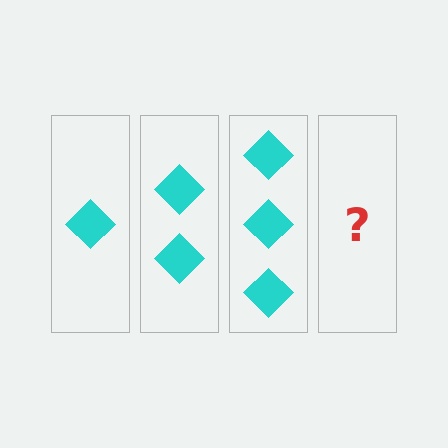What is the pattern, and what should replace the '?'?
The pattern is that each step adds one more diamond. The '?' should be 4 diamonds.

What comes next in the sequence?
The next element should be 4 diamonds.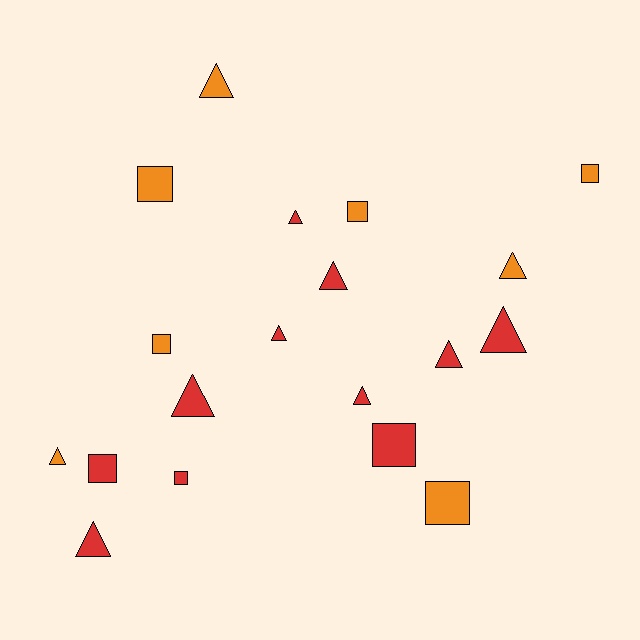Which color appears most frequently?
Red, with 11 objects.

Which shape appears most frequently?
Triangle, with 11 objects.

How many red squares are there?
There are 3 red squares.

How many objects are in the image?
There are 19 objects.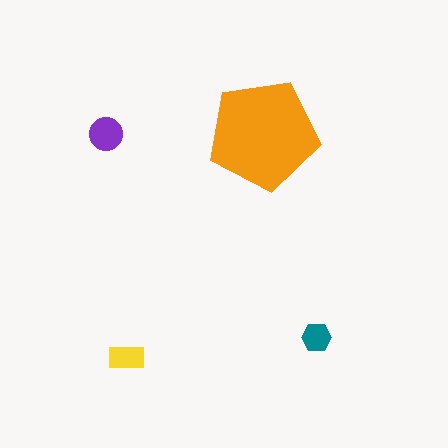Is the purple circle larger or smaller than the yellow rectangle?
Larger.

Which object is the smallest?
The teal hexagon.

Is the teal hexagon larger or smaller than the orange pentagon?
Smaller.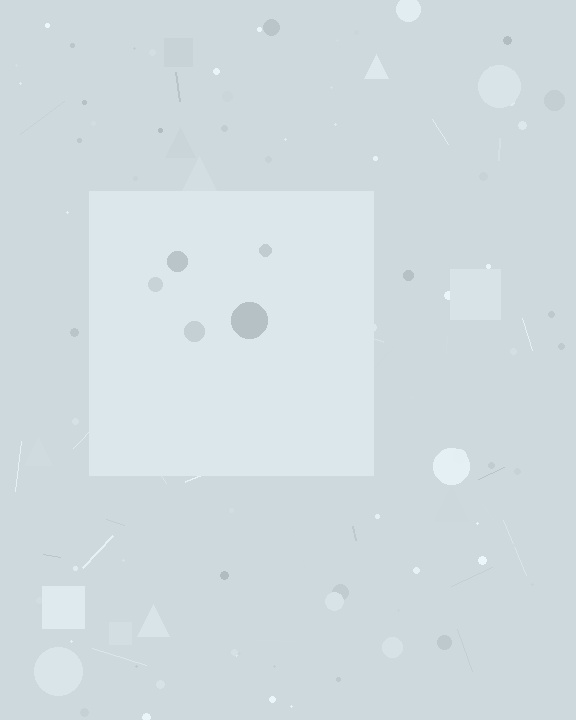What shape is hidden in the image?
A square is hidden in the image.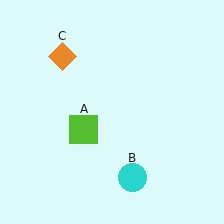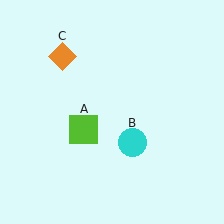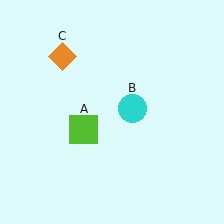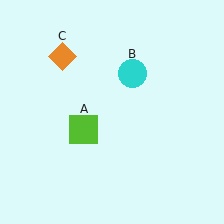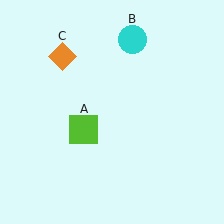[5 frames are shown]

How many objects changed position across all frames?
1 object changed position: cyan circle (object B).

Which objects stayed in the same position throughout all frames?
Lime square (object A) and orange diamond (object C) remained stationary.